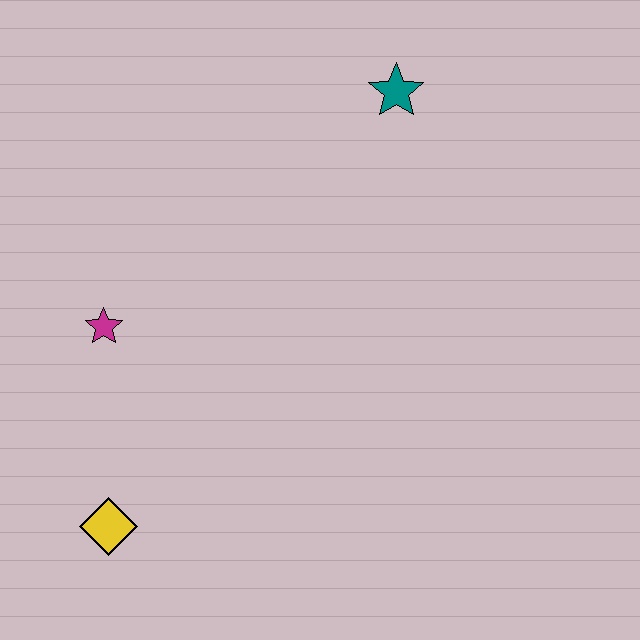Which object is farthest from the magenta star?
The teal star is farthest from the magenta star.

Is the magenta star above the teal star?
No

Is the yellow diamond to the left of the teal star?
Yes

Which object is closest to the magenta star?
The yellow diamond is closest to the magenta star.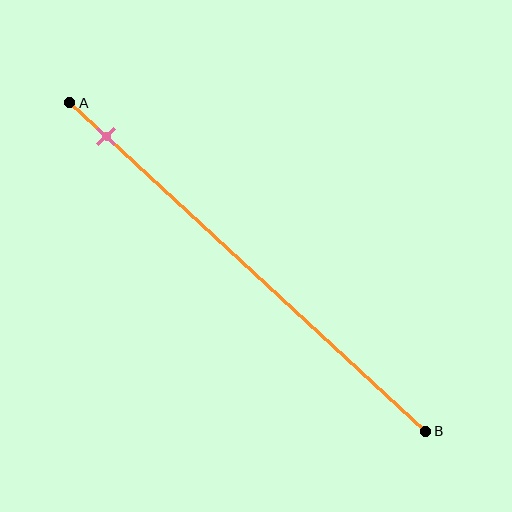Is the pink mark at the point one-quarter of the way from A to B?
No, the mark is at about 10% from A, not at the 25% one-quarter point.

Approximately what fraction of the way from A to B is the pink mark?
The pink mark is approximately 10% of the way from A to B.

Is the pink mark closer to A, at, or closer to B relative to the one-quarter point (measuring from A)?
The pink mark is closer to point A than the one-quarter point of segment AB.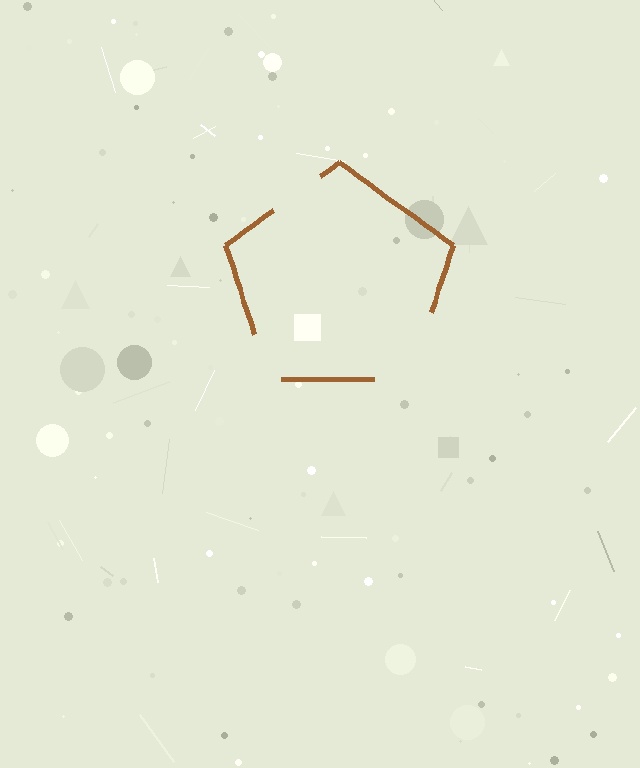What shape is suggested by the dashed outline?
The dashed outline suggests a pentagon.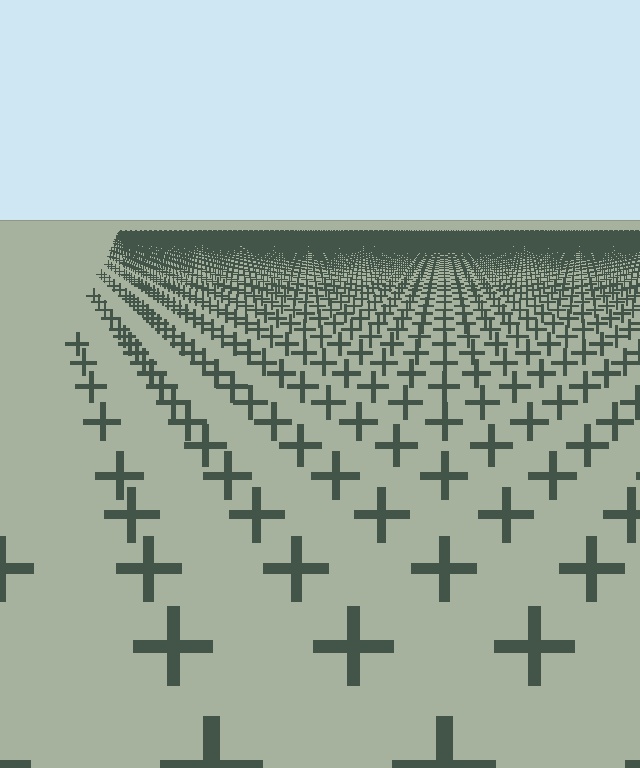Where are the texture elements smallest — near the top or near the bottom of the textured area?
Near the top.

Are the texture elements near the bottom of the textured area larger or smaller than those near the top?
Larger. Near the bottom, elements are closer to the viewer and appear at a bigger on-screen size.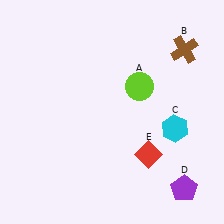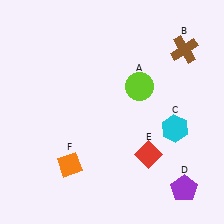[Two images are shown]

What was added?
An orange diamond (F) was added in Image 2.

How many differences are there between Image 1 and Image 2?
There is 1 difference between the two images.